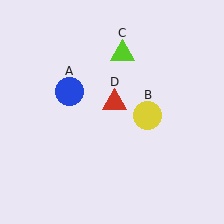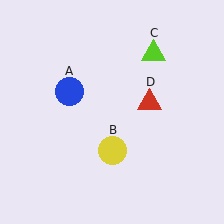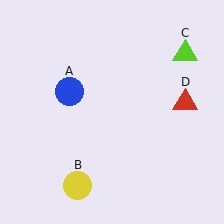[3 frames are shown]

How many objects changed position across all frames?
3 objects changed position: yellow circle (object B), lime triangle (object C), red triangle (object D).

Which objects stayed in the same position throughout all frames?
Blue circle (object A) remained stationary.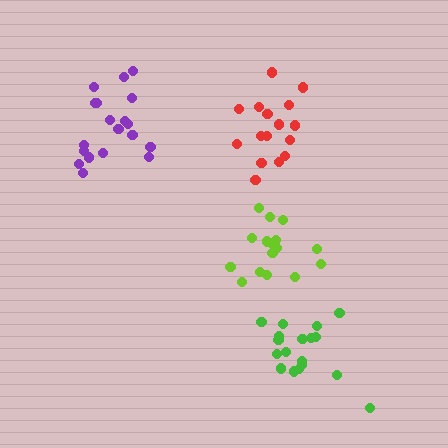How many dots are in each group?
Group 1: 16 dots, Group 2: 18 dots, Group 3: 18 dots, Group 4: 19 dots (71 total).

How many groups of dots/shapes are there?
There are 4 groups.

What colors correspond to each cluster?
The clusters are colored: red, green, lime, purple.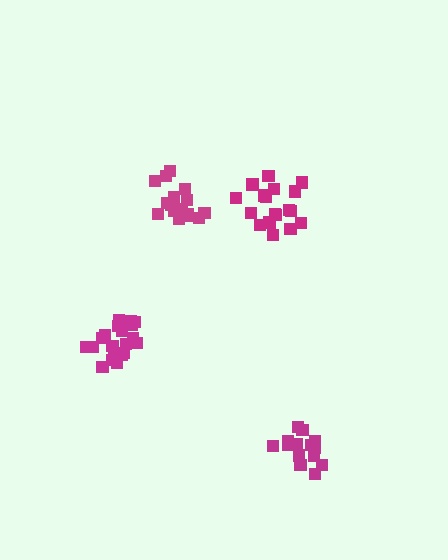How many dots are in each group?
Group 1: 16 dots, Group 2: 14 dots, Group 3: 19 dots, Group 4: 20 dots (69 total).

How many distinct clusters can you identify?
There are 4 distinct clusters.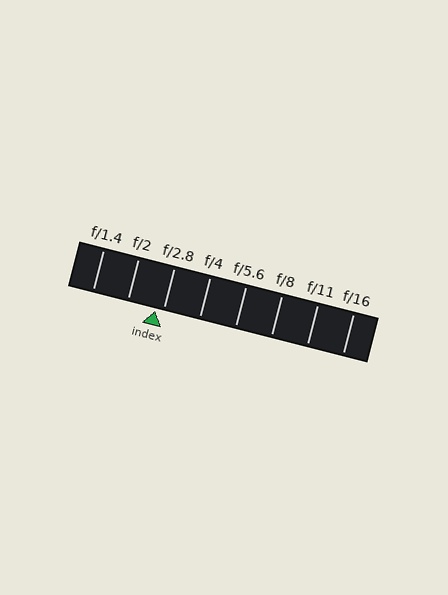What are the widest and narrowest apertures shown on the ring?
The widest aperture shown is f/1.4 and the narrowest is f/16.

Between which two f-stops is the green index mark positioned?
The index mark is between f/2 and f/2.8.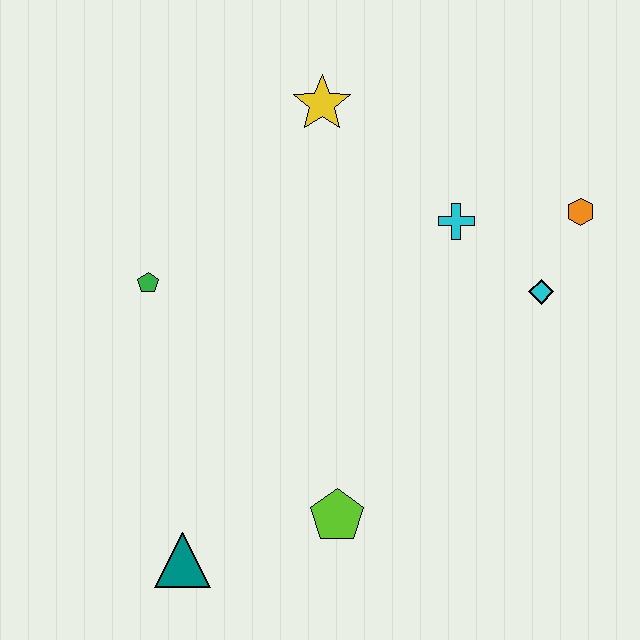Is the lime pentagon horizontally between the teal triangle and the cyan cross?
Yes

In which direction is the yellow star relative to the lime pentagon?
The yellow star is above the lime pentagon.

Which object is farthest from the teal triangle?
The orange hexagon is farthest from the teal triangle.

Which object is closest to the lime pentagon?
The teal triangle is closest to the lime pentagon.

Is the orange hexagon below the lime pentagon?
No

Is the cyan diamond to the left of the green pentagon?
No